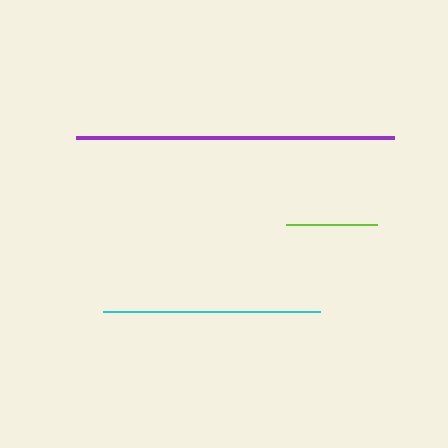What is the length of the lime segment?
The lime segment is approximately 91 pixels long.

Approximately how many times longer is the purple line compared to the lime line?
The purple line is approximately 3.5 times the length of the lime line.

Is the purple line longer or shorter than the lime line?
The purple line is longer than the lime line.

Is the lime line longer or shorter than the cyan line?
The cyan line is longer than the lime line.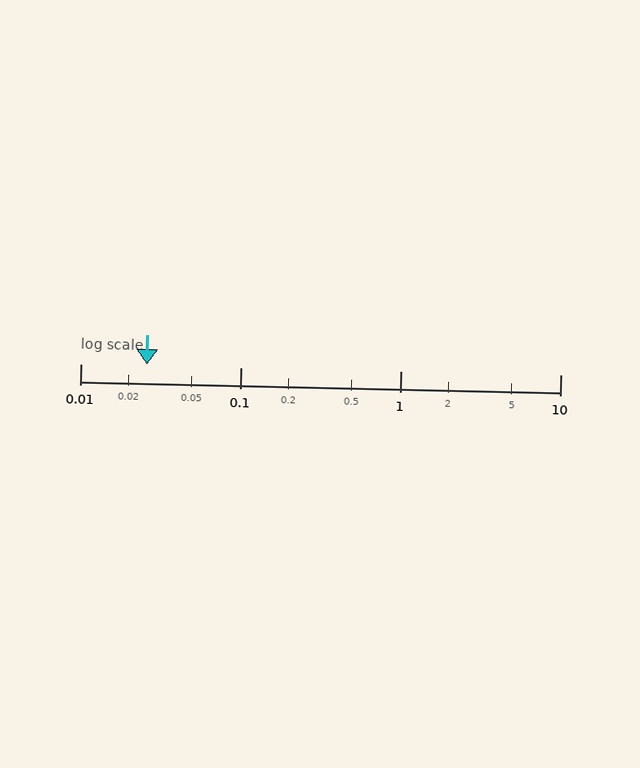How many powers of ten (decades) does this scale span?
The scale spans 3 decades, from 0.01 to 10.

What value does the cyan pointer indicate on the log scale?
The pointer indicates approximately 0.026.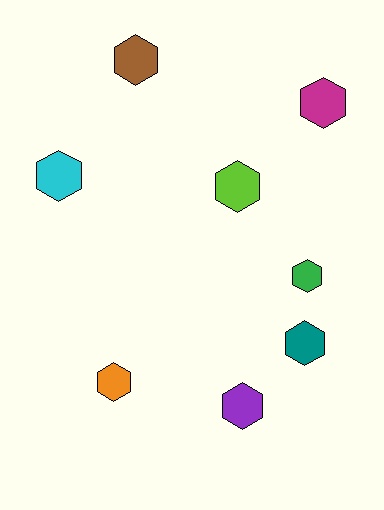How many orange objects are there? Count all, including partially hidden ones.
There is 1 orange object.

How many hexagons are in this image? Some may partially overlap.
There are 8 hexagons.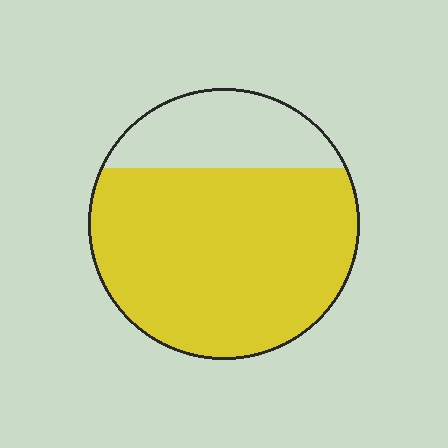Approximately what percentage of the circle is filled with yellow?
Approximately 75%.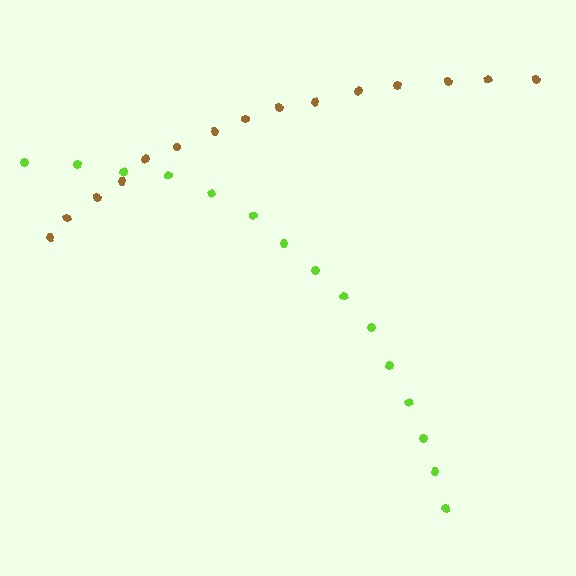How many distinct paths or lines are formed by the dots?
There are 2 distinct paths.